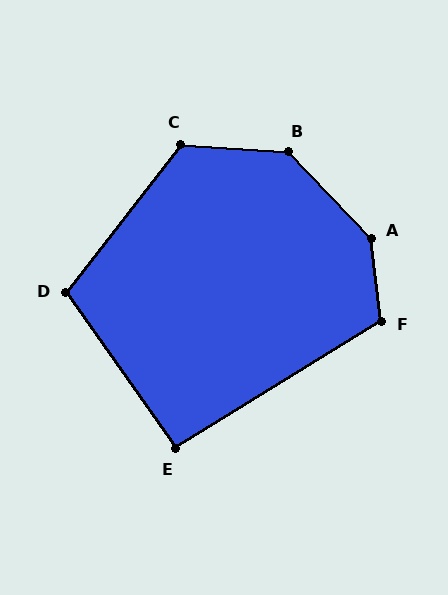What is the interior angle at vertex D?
Approximately 107 degrees (obtuse).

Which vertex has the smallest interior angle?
E, at approximately 93 degrees.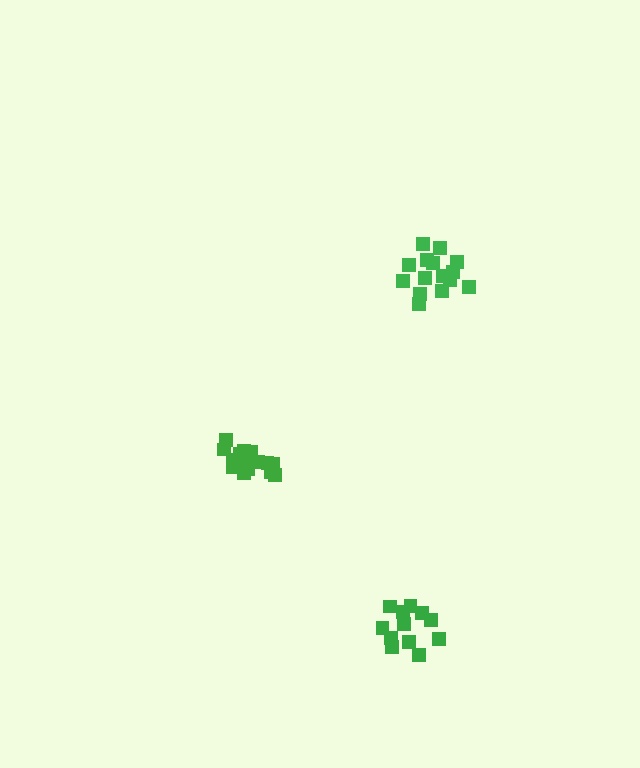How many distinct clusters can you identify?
There are 3 distinct clusters.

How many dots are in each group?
Group 1: 16 dots, Group 2: 15 dots, Group 3: 12 dots (43 total).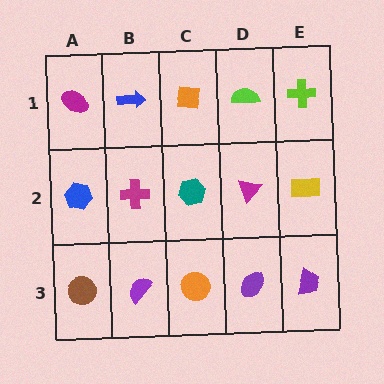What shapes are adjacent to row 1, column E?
A yellow rectangle (row 2, column E), a lime semicircle (row 1, column D).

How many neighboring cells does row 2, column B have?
4.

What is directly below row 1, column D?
A magenta triangle.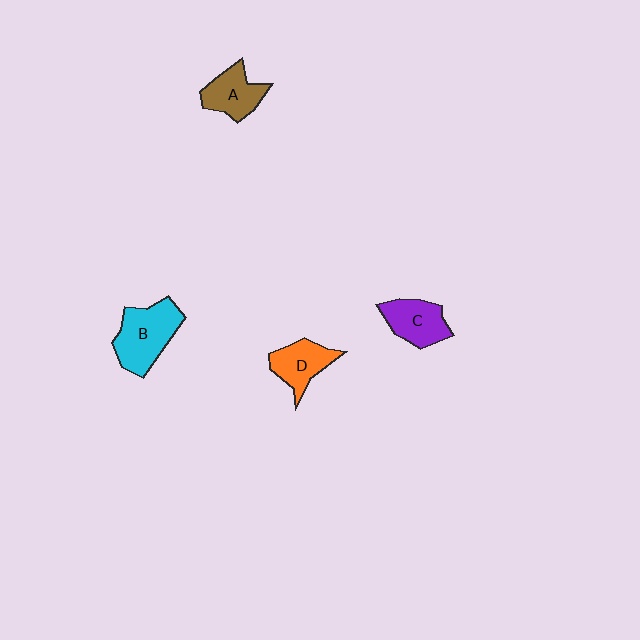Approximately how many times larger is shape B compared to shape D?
Approximately 1.5 times.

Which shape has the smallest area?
Shape D (orange).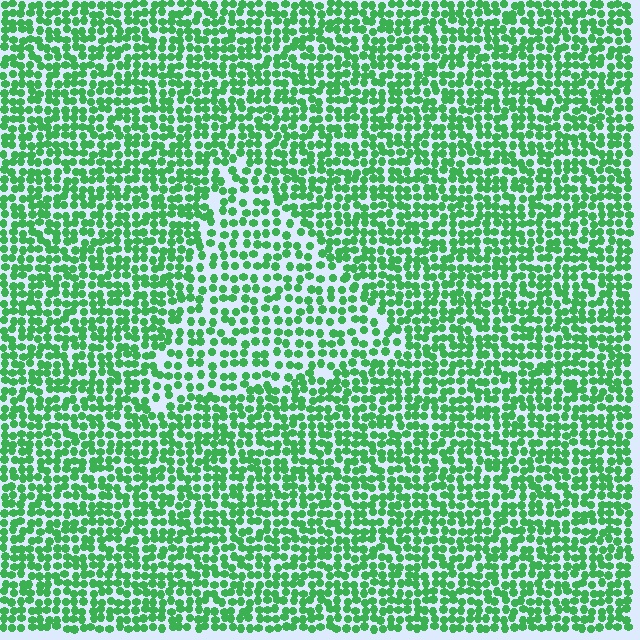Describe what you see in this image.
The image contains small green elements arranged at two different densities. A triangle-shaped region is visible where the elements are less densely packed than the surrounding area.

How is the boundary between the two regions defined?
The boundary is defined by a change in element density (approximately 1.5x ratio). All elements are the same color, size, and shape.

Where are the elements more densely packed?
The elements are more densely packed outside the triangle boundary.